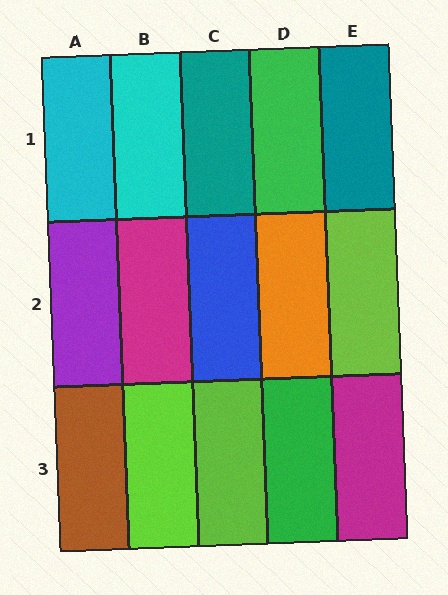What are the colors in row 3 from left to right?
Brown, lime, lime, green, magenta.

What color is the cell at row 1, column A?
Cyan.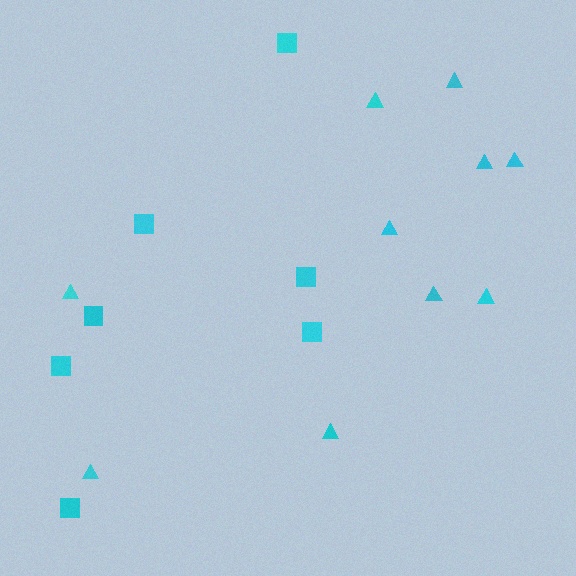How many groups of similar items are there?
There are 2 groups: one group of squares (7) and one group of triangles (10).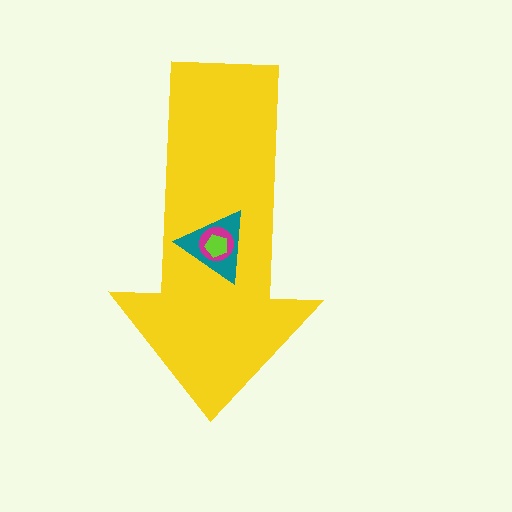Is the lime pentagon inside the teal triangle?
Yes.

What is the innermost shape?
The lime pentagon.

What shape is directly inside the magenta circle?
The lime pentagon.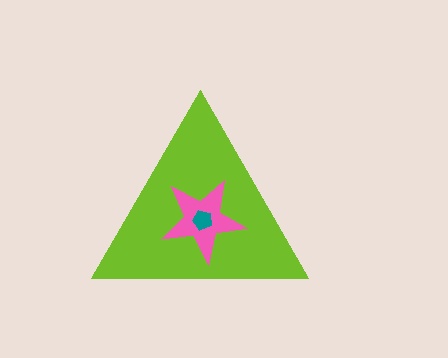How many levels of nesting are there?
3.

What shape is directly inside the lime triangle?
The pink star.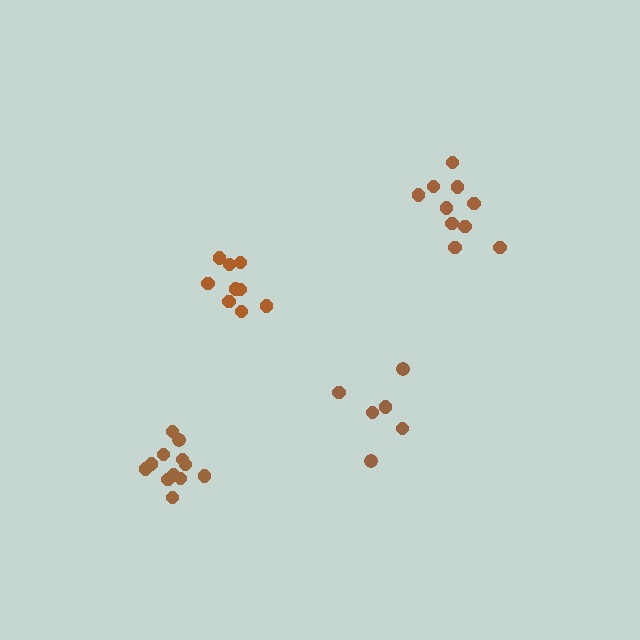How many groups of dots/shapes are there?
There are 4 groups.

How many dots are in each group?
Group 1: 6 dots, Group 2: 9 dots, Group 3: 10 dots, Group 4: 12 dots (37 total).